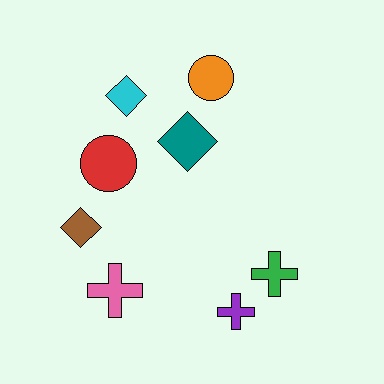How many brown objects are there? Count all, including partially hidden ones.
There is 1 brown object.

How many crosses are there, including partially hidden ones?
There are 3 crosses.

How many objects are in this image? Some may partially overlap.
There are 8 objects.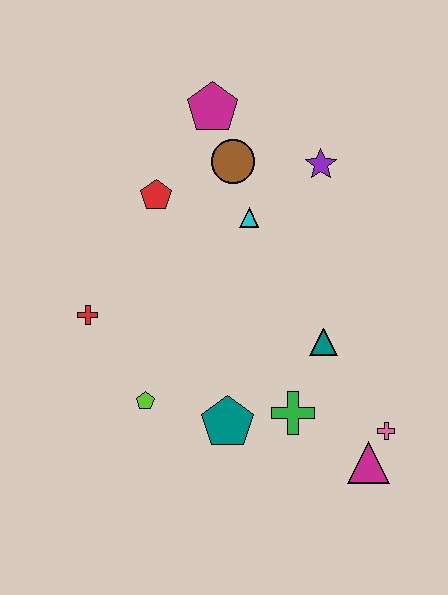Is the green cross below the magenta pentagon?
Yes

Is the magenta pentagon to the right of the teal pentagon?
No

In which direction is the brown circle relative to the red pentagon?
The brown circle is to the right of the red pentagon.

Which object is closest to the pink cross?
The magenta triangle is closest to the pink cross.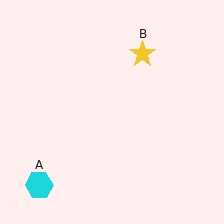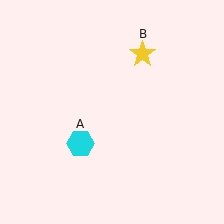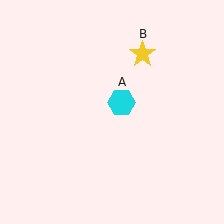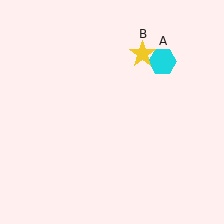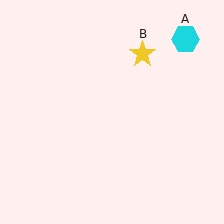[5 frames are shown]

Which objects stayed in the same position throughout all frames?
Yellow star (object B) remained stationary.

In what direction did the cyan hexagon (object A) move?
The cyan hexagon (object A) moved up and to the right.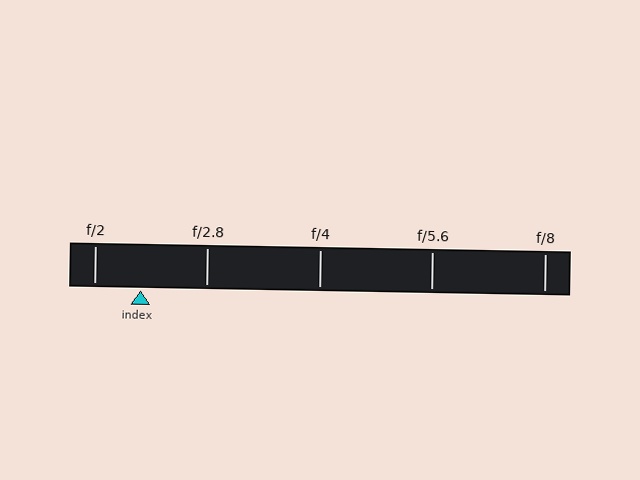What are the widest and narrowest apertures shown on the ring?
The widest aperture shown is f/2 and the narrowest is f/8.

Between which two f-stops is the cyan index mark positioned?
The index mark is between f/2 and f/2.8.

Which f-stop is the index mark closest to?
The index mark is closest to f/2.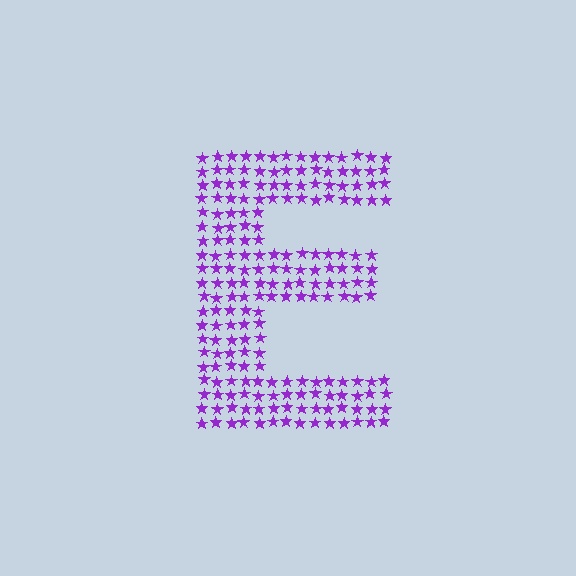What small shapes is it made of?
It is made of small stars.